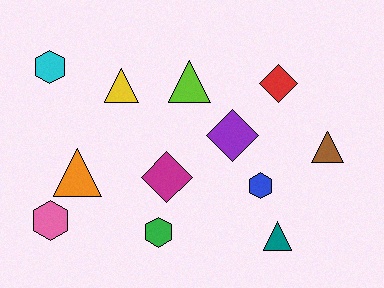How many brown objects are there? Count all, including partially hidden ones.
There is 1 brown object.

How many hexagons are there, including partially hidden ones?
There are 4 hexagons.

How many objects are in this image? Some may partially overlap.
There are 12 objects.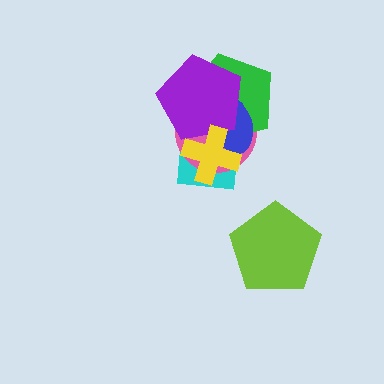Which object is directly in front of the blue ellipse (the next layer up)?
The purple pentagon is directly in front of the blue ellipse.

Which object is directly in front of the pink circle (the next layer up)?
The green pentagon is directly in front of the pink circle.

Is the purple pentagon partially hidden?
Yes, it is partially covered by another shape.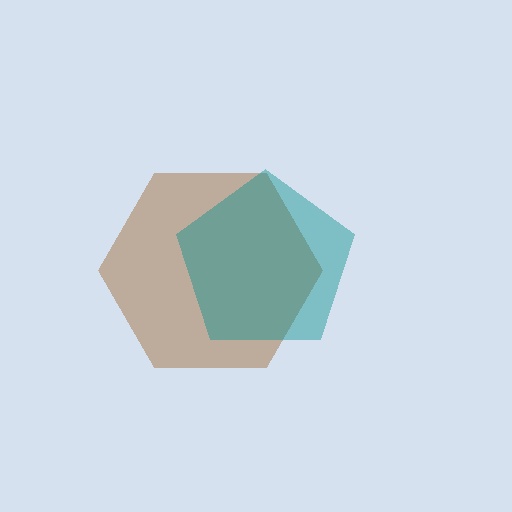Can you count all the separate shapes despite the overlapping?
Yes, there are 2 separate shapes.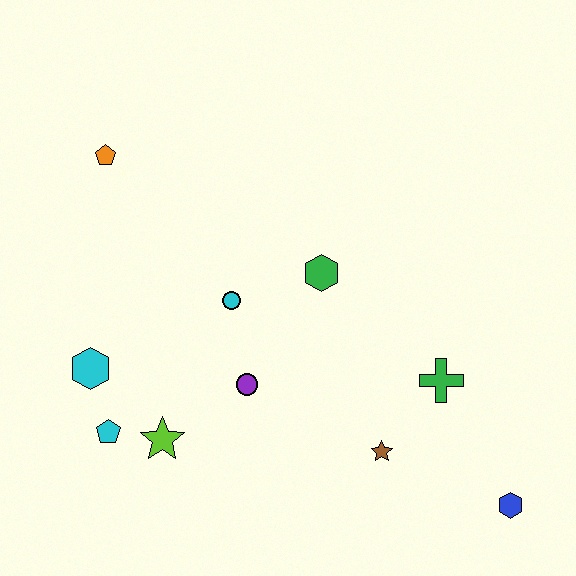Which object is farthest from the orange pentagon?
The blue hexagon is farthest from the orange pentagon.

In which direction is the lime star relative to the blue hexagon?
The lime star is to the left of the blue hexagon.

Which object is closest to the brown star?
The green cross is closest to the brown star.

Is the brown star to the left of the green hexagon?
No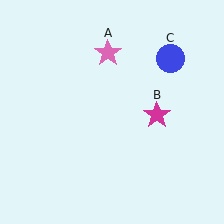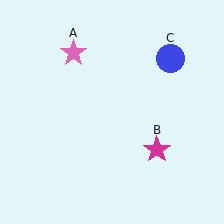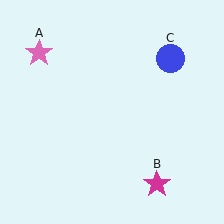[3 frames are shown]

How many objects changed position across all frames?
2 objects changed position: pink star (object A), magenta star (object B).